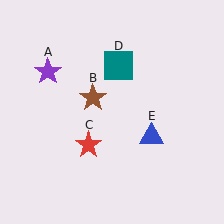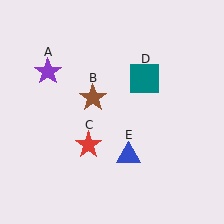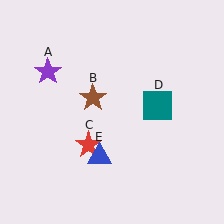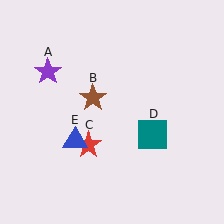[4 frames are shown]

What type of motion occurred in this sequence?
The teal square (object D), blue triangle (object E) rotated clockwise around the center of the scene.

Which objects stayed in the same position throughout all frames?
Purple star (object A) and brown star (object B) and red star (object C) remained stationary.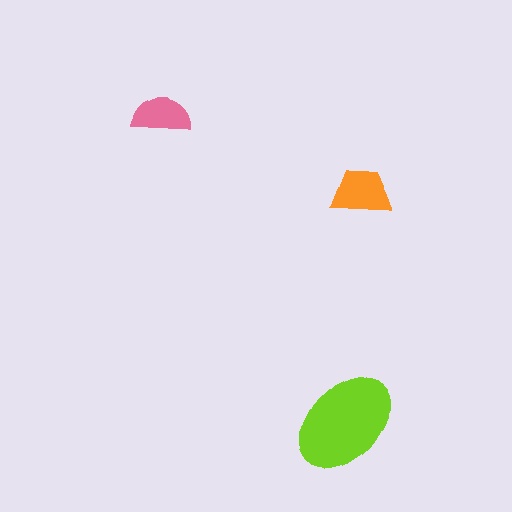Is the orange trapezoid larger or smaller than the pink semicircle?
Larger.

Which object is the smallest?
The pink semicircle.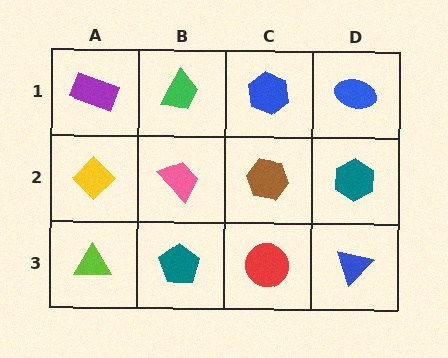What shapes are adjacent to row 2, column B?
A green trapezoid (row 1, column B), a teal pentagon (row 3, column B), a yellow diamond (row 2, column A), a brown hexagon (row 2, column C).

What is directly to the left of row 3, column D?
A red circle.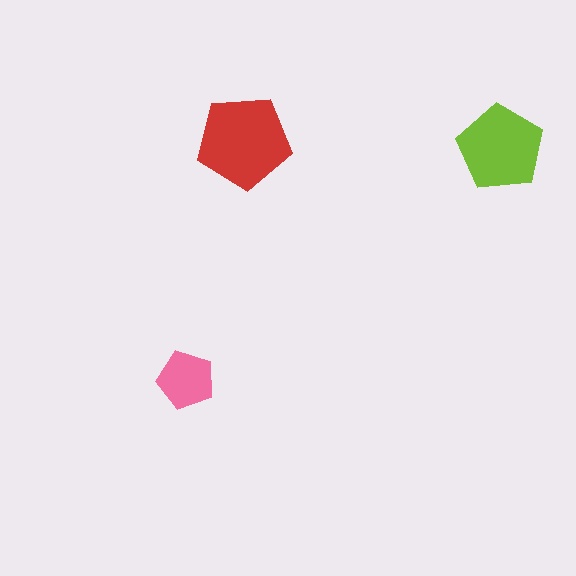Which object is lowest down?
The pink pentagon is bottommost.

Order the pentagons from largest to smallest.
the red one, the lime one, the pink one.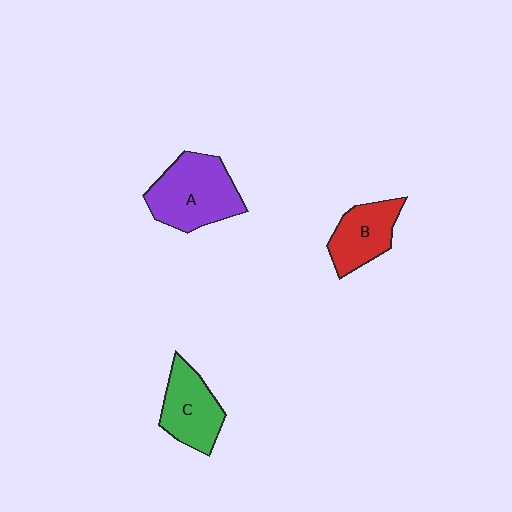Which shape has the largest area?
Shape A (purple).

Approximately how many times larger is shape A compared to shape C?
Approximately 1.4 times.